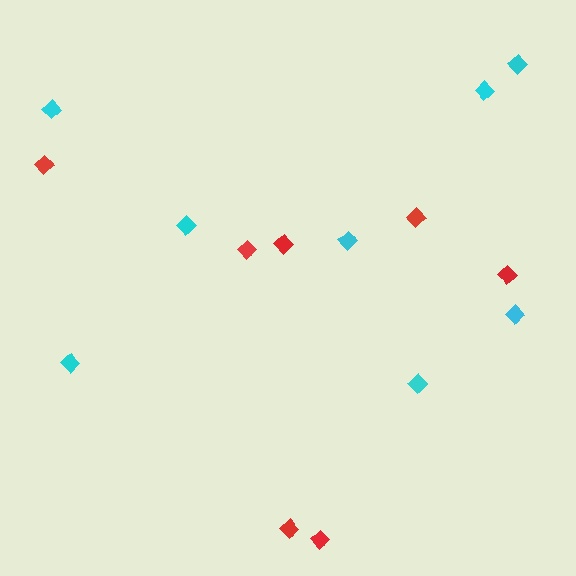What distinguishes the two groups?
There are 2 groups: one group of red diamonds (7) and one group of cyan diamonds (8).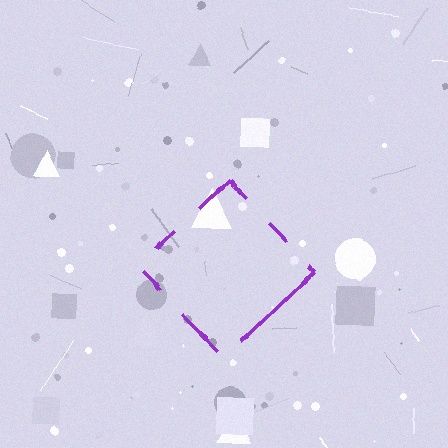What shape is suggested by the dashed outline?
The dashed outline suggests a diamond.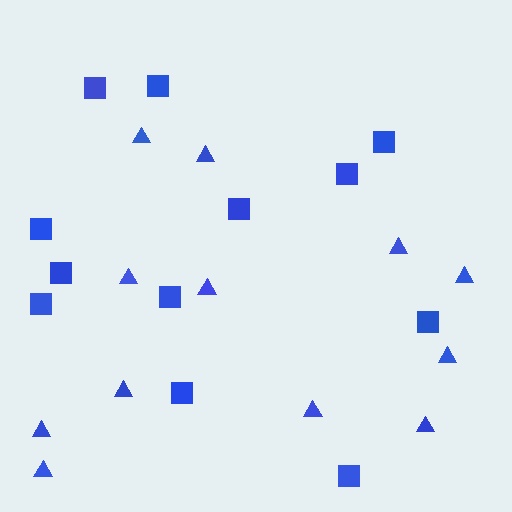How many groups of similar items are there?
There are 2 groups: one group of triangles (12) and one group of squares (12).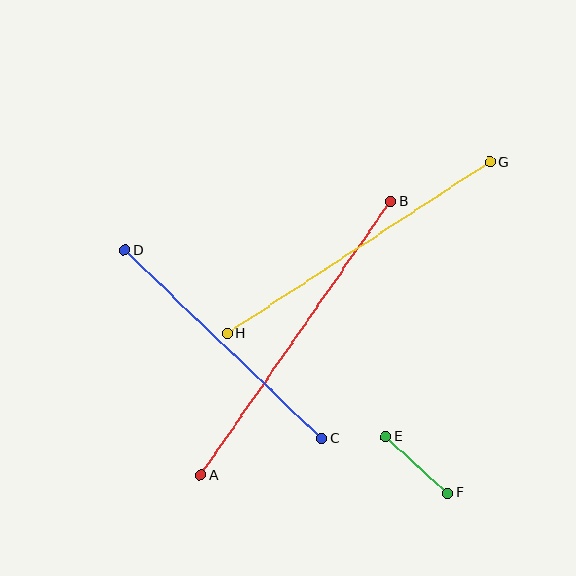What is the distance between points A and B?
The distance is approximately 333 pixels.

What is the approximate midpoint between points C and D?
The midpoint is at approximately (223, 344) pixels.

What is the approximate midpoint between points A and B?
The midpoint is at approximately (296, 338) pixels.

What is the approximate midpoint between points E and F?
The midpoint is at approximately (417, 465) pixels.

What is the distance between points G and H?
The distance is approximately 314 pixels.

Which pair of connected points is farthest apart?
Points A and B are farthest apart.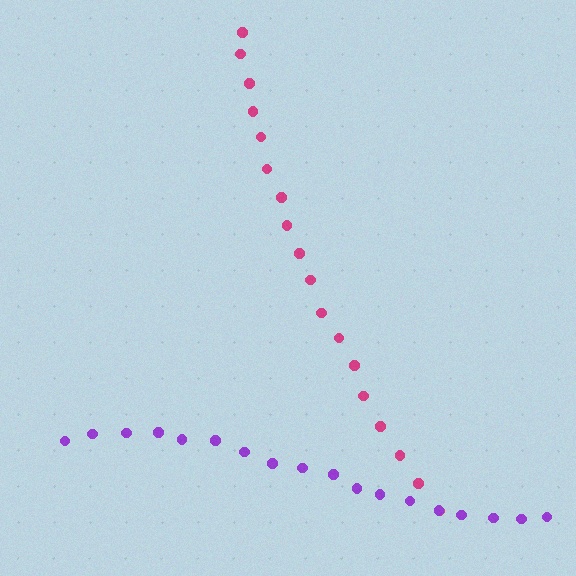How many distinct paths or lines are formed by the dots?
There are 2 distinct paths.